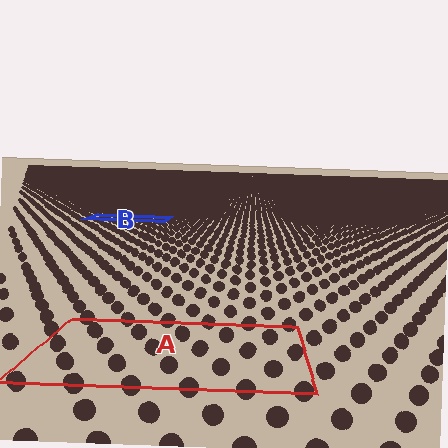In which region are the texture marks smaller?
The texture marks are smaller in region B, because it is farther away.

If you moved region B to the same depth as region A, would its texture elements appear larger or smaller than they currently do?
They would appear larger. At a closer depth, the same texture elements are projected at a bigger on-screen size.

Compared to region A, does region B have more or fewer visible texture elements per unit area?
Region B has more texture elements per unit area — they are packed more densely because it is farther away.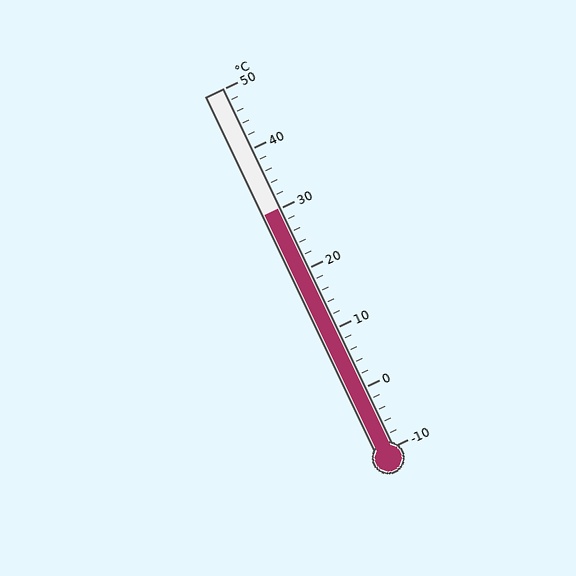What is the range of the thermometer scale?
The thermometer scale ranges from -10°C to 50°C.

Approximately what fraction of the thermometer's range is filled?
The thermometer is filled to approximately 65% of its range.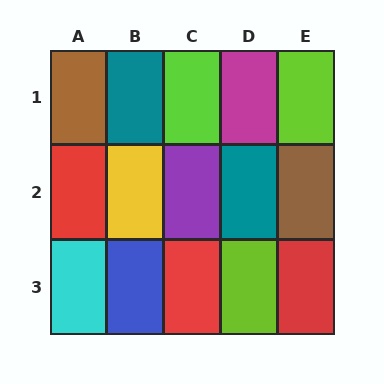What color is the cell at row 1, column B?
Teal.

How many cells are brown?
2 cells are brown.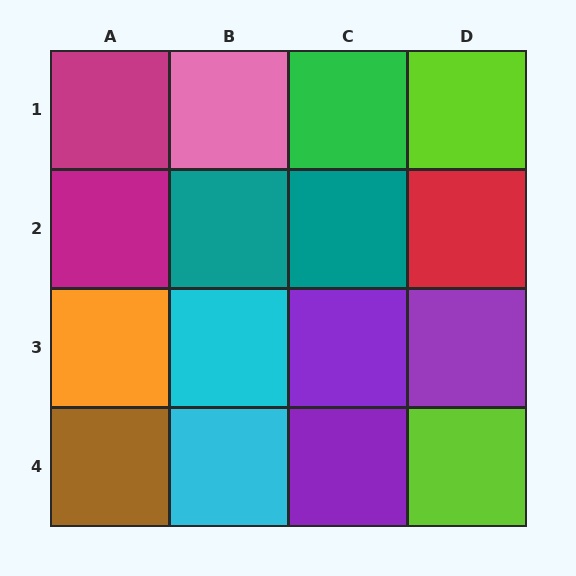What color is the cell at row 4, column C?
Purple.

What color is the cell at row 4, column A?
Brown.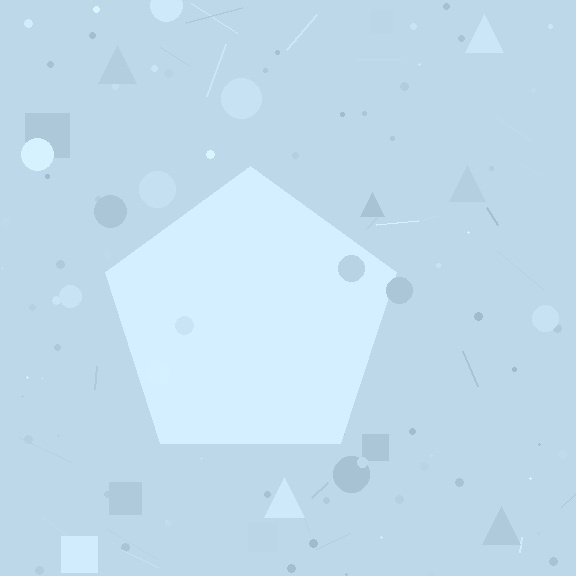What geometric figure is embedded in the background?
A pentagon is embedded in the background.